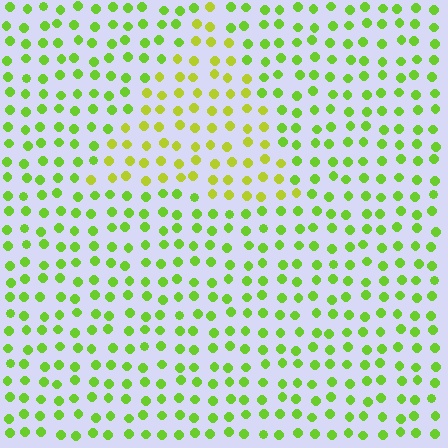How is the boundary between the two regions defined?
The boundary is defined purely by a slight shift in hue (about 27 degrees). Spacing, size, and orientation are identical on both sides.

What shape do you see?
I see a triangle.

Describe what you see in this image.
The image is filled with small lime elements in a uniform arrangement. A triangle-shaped region is visible where the elements are tinted to a slightly different hue, forming a subtle color boundary.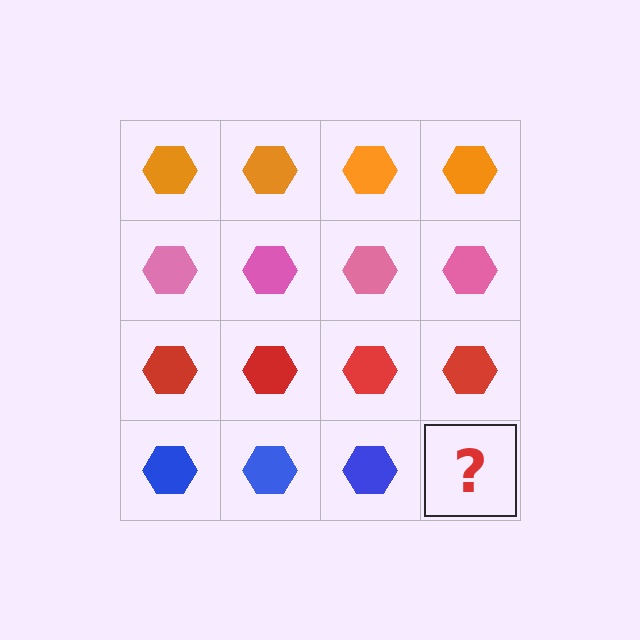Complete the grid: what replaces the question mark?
The question mark should be replaced with a blue hexagon.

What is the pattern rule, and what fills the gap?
The rule is that each row has a consistent color. The gap should be filled with a blue hexagon.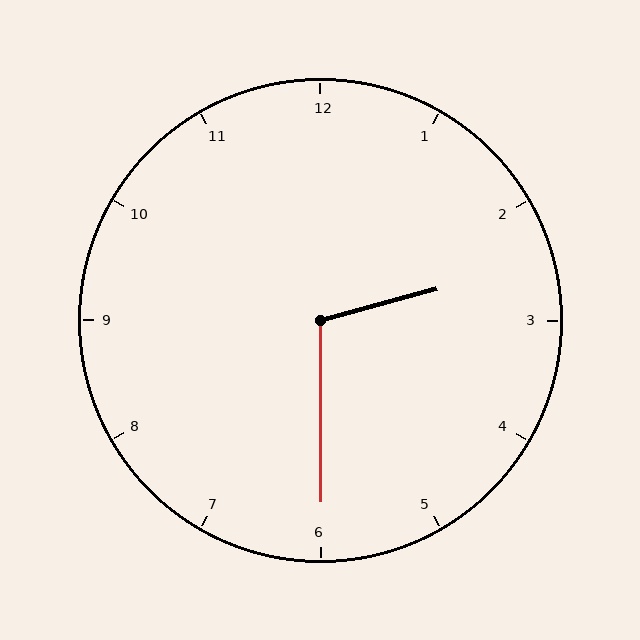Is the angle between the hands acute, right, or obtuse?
It is obtuse.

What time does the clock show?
2:30.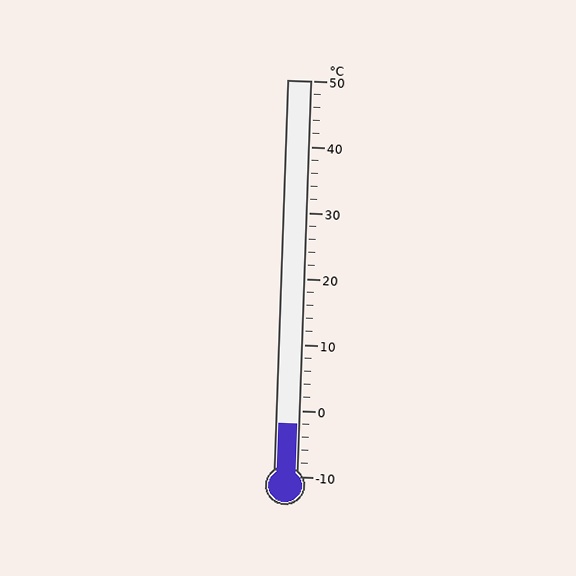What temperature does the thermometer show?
The thermometer shows approximately -2°C.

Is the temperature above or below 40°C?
The temperature is below 40°C.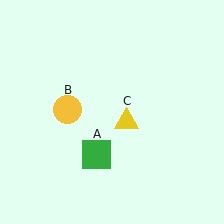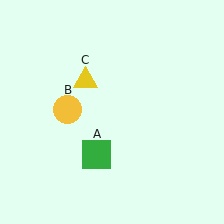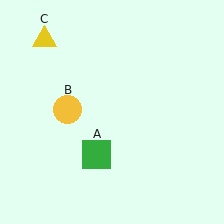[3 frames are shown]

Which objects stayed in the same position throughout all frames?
Green square (object A) and yellow circle (object B) remained stationary.